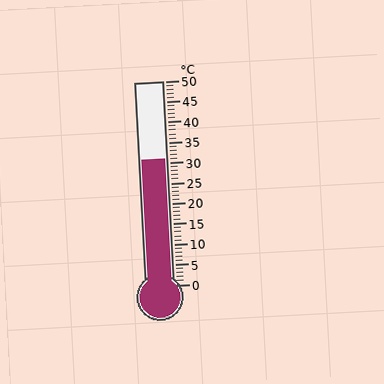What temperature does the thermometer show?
The thermometer shows approximately 31°C.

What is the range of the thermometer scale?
The thermometer scale ranges from 0°C to 50°C.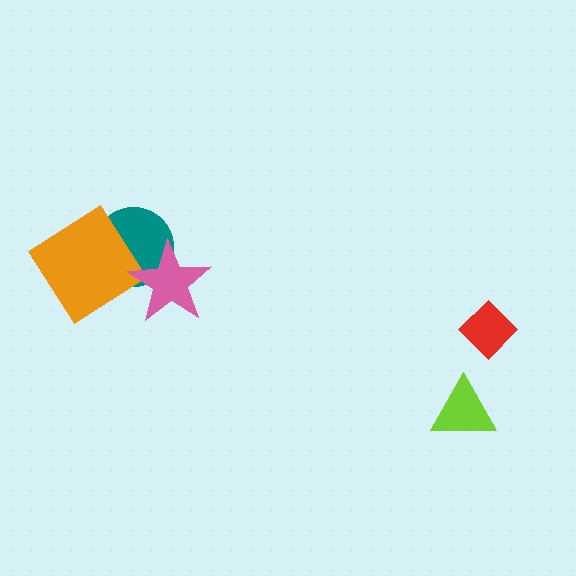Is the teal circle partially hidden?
Yes, it is partially covered by another shape.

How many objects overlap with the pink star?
1 object overlaps with the pink star.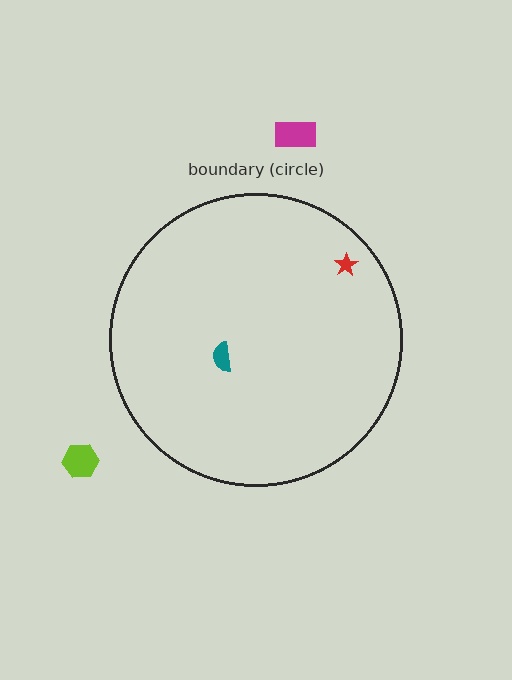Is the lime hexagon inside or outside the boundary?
Outside.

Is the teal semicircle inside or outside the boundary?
Inside.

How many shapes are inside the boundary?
2 inside, 2 outside.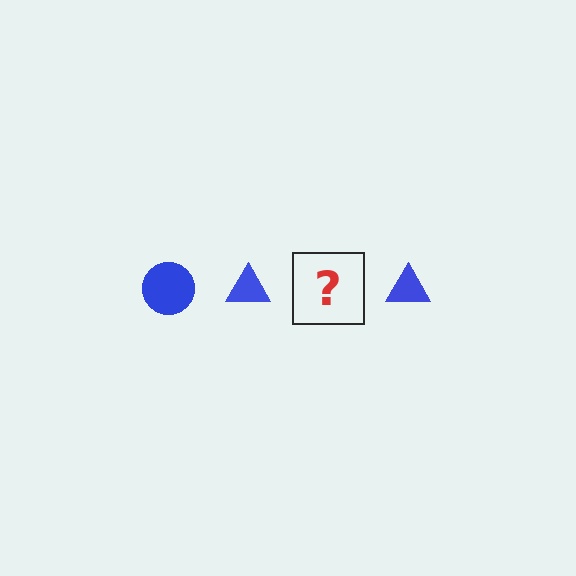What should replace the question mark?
The question mark should be replaced with a blue circle.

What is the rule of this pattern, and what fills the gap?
The rule is that the pattern cycles through circle, triangle shapes in blue. The gap should be filled with a blue circle.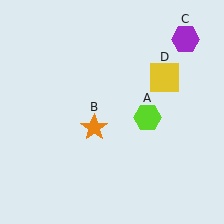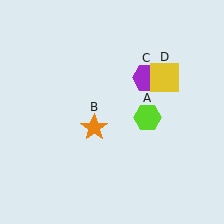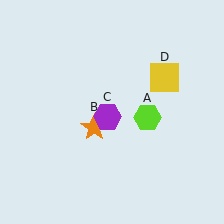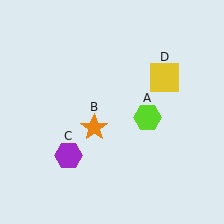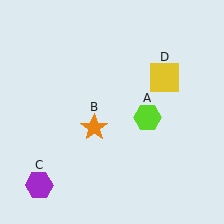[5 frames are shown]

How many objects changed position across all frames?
1 object changed position: purple hexagon (object C).